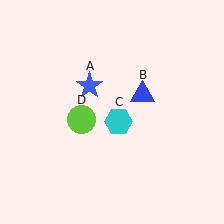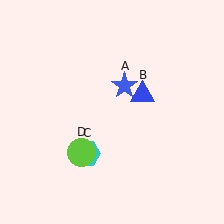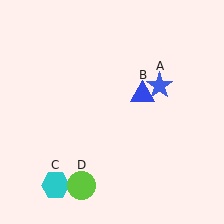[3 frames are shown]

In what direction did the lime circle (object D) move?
The lime circle (object D) moved down.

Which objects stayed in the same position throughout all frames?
Blue triangle (object B) remained stationary.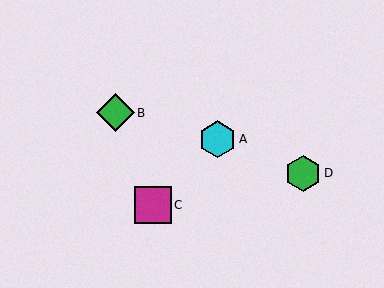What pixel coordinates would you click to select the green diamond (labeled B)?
Click at (115, 113) to select the green diamond B.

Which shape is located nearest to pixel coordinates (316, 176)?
The green hexagon (labeled D) at (303, 173) is nearest to that location.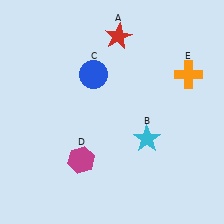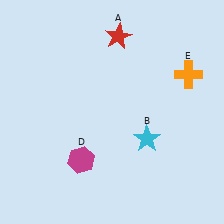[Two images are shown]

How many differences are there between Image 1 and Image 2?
There is 1 difference between the two images.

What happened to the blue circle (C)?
The blue circle (C) was removed in Image 2. It was in the top-left area of Image 1.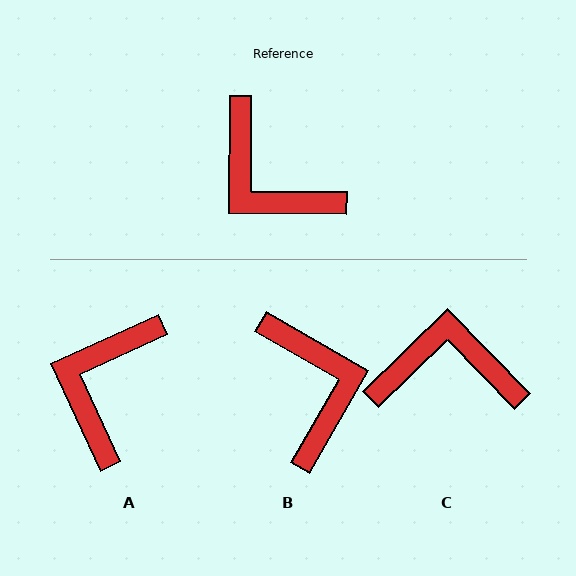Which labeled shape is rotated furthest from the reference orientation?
B, about 150 degrees away.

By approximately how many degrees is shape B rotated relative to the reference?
Approximately 150 degrees counter-clockwise.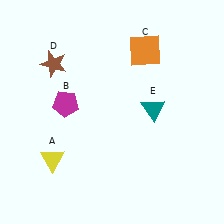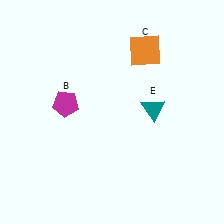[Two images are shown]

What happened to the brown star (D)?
The brown star (D) was removed in Image 2. It was in the top-left area of Image 1.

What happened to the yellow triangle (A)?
The yellow triangle (A) was removed in Image 2. It was in the bottom-left area of Image 1.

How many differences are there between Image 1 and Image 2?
There are 2 differences between the two images.